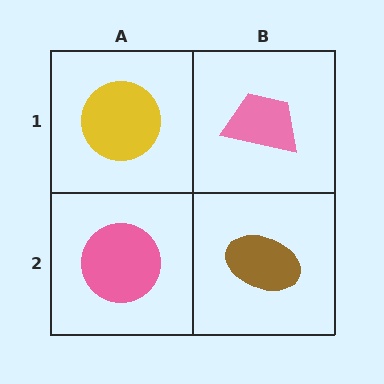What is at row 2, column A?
A pink circle.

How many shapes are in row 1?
2 shapes.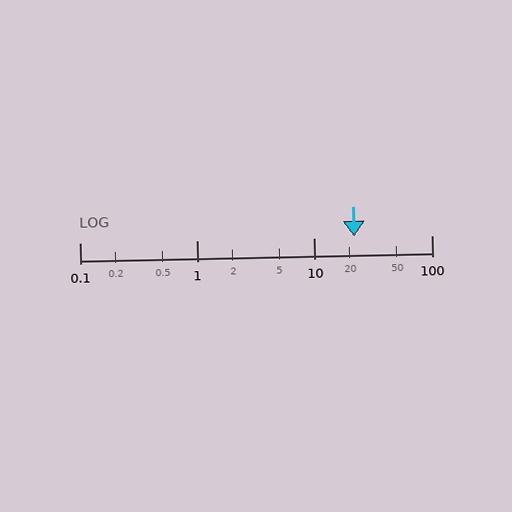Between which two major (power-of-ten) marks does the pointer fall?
The pointer is between 10 and 100.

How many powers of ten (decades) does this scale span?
The scale spans 3 decades, from 0.1 to 100.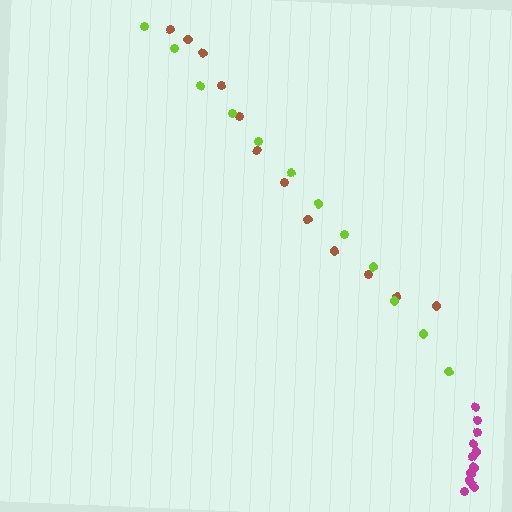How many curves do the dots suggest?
There are 3 distinct paths.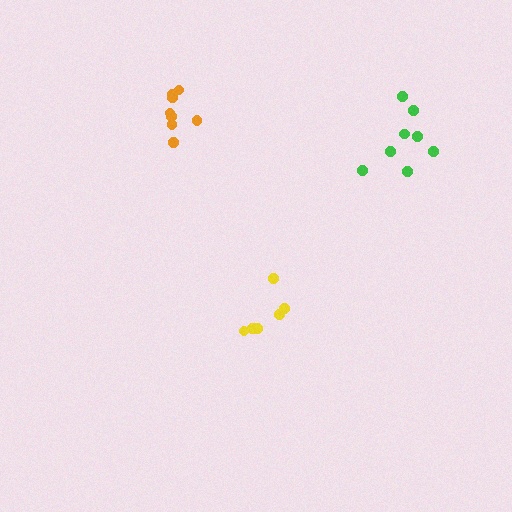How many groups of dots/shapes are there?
There are 3 groups.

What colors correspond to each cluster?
The clusters are colored: orange, yellow, green.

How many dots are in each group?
Group 1: 8 dots, Group 2: 6 dots, Group 3: 8 dots (22 total).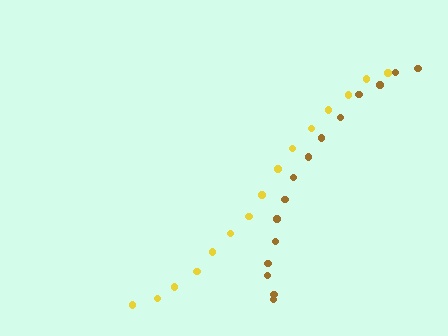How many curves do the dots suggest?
There are 2 distinct paths.